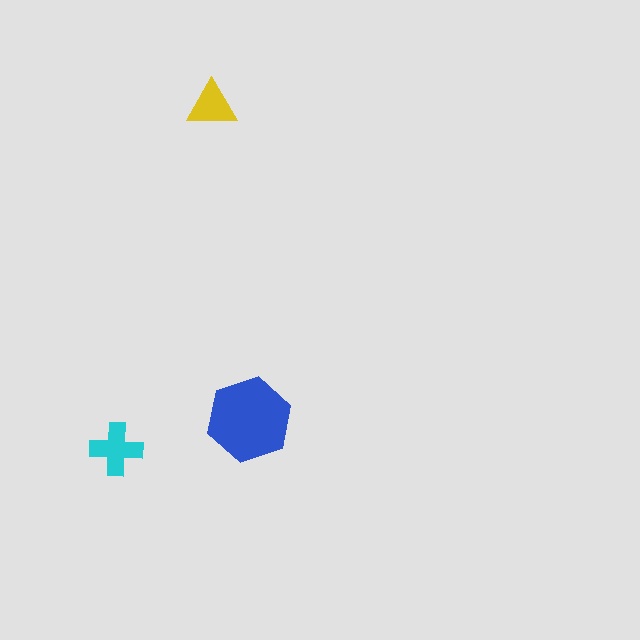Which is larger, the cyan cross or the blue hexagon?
The blue hexagon.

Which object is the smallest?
The yellow triangle.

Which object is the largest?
The blue hexagon.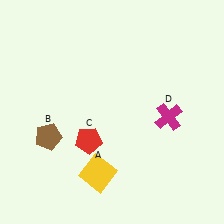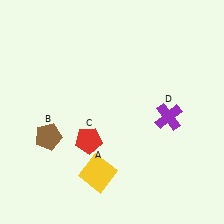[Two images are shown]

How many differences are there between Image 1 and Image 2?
There is 1 difference between the two images.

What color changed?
The cross (D) changed from magenta in Image 1 to purple in Image 2.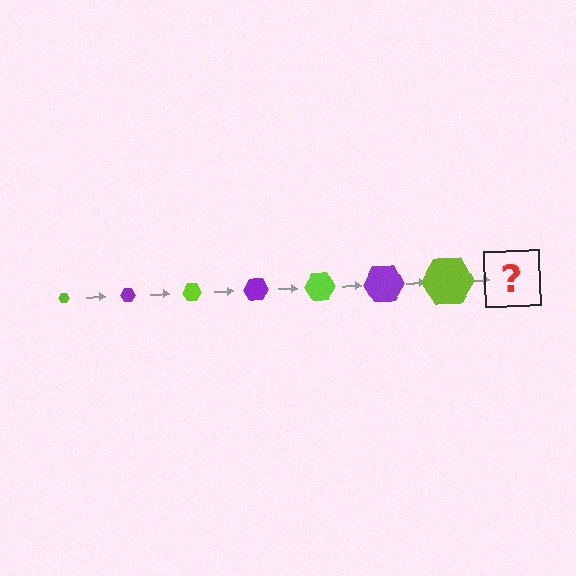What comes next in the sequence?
The next element should be a purple hexagon, larger than the previous one.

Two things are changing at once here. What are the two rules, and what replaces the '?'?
The two rules are that the hexagon grows larger each step and the color cycles through lime and purple. The '?' should be a purple hexagon, larger than the previous one.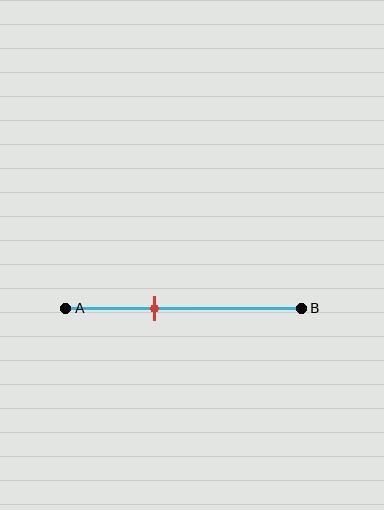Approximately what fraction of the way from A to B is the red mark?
The red mark is approximately 40% of the way from A to B.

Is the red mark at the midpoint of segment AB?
No, the mark is at about 40% from A, not at the 50% midpoint.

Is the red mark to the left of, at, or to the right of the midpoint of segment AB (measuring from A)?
The red mark is to the left of the midpoint of segment AB.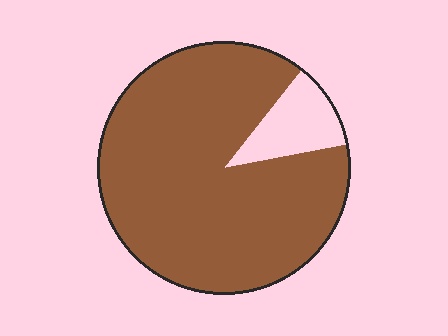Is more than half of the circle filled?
Yes.